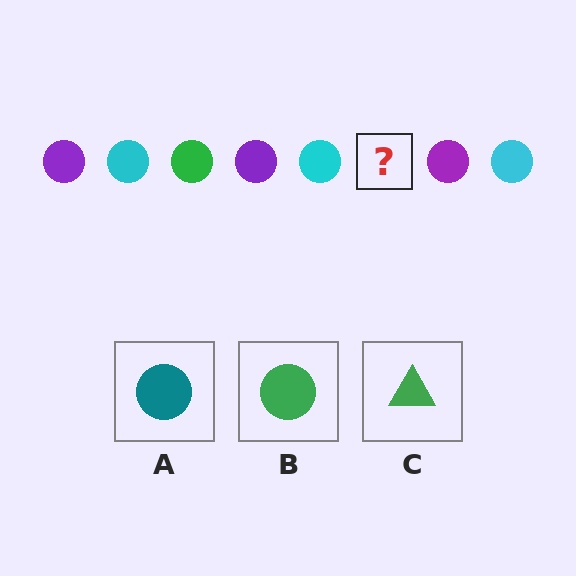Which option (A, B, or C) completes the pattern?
B.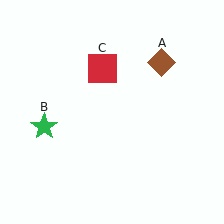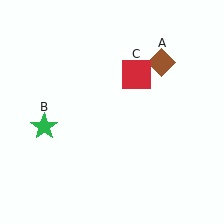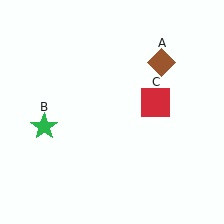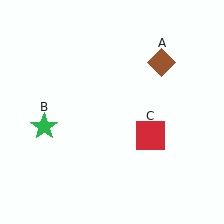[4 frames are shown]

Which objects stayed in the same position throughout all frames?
Brown diamond (object A) and green star (object B) remained stationary.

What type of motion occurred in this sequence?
The red square (object C) rotated clockwise around the center of the scene.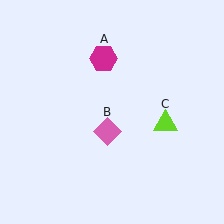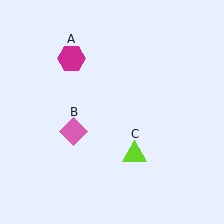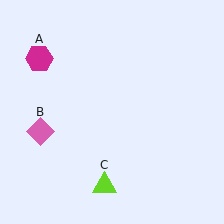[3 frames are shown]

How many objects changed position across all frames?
3 objects changed position: magenta hexagon (object A), pink diamond (object B), lime triangle (object C).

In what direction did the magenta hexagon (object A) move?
The magenta hexagon (object A) moved left.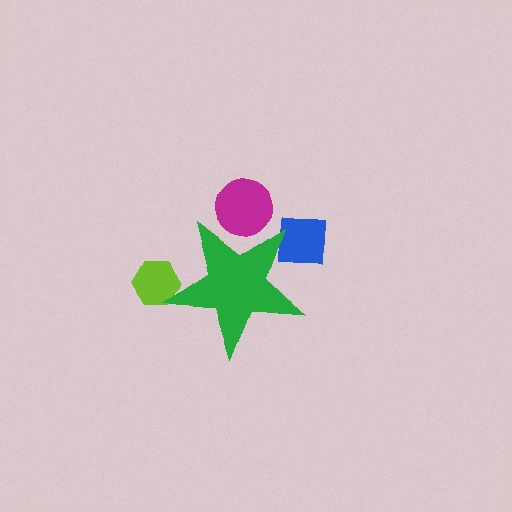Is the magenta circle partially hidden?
Yes, the magenta circle is partially hidden behind the green star.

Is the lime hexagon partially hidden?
Yes, the lime hexagon is partially hidden behind the green star.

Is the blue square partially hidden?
Yes, the blue square is partially hidden behind the green star.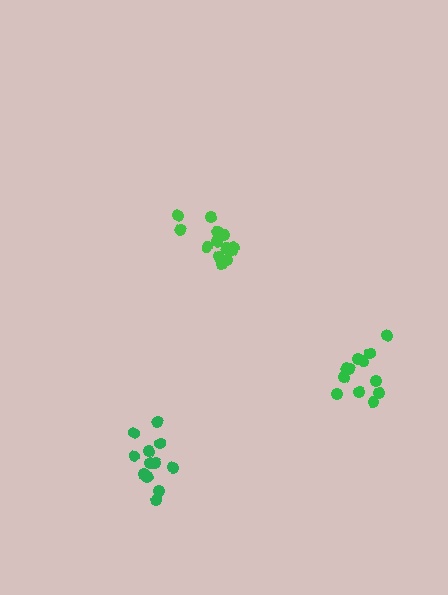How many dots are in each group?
Group 1: 12 dots, Group 2: 13 dots, Group 3: 12 dots (37 total).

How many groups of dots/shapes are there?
There are 3 groups.